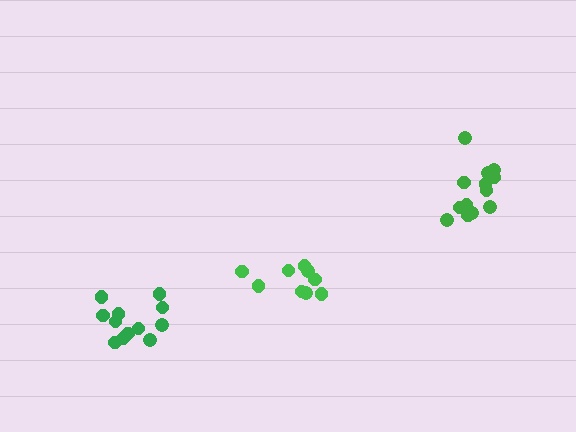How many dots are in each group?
Group 1: 13 dots, Group 2: 9 dots, Group 3: 12 dots (34 total).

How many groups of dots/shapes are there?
There are 3 groups.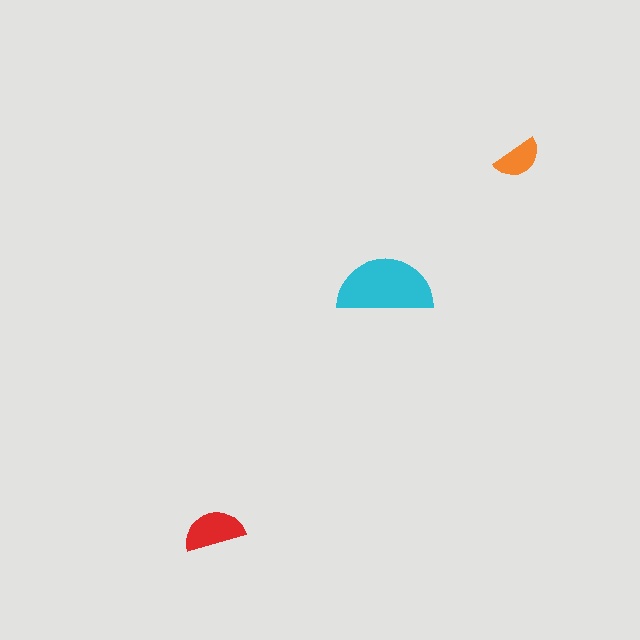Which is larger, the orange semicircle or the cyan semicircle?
The cyan one.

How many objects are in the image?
There are 3 objects in the image.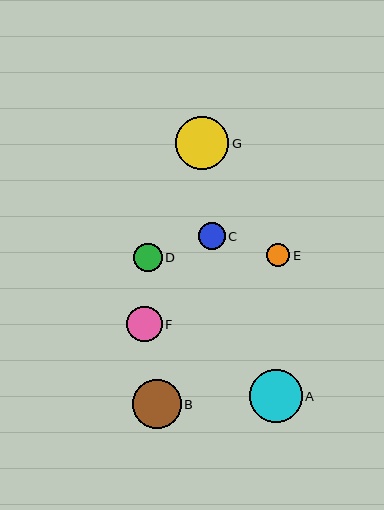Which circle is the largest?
Circle G is the largest with a size of approximately 53 pixels.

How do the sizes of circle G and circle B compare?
Circle G and circle B are approximately the same size.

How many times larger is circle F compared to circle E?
Circle F is approximately 1.6 times the size of circle E.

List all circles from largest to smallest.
From largest to smallest: G, A, B, F, D, C, E.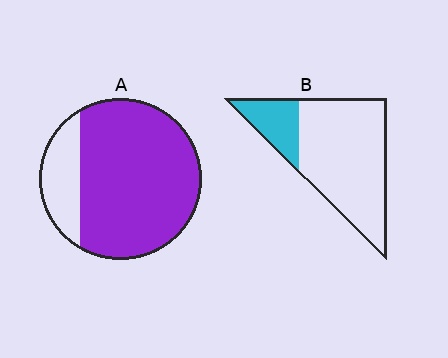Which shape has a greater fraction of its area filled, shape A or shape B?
Shape A.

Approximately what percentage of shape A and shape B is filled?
A is approximately 80% and B is approximately 20%.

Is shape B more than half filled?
No.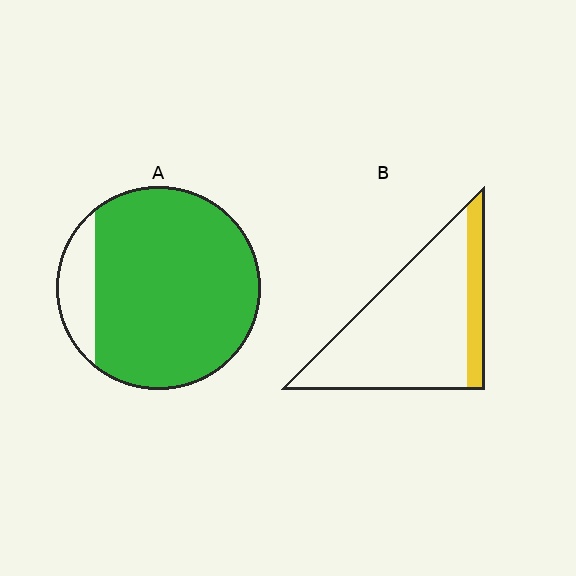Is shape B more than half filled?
No.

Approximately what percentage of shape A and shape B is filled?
A is approximately 85% and B is approximately 15%.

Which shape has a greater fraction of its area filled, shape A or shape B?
Shape A.